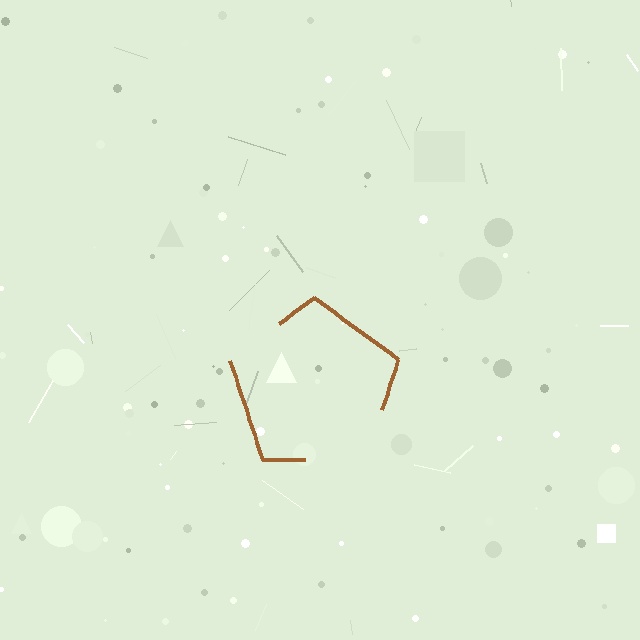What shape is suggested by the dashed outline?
The dashed outline suggests a pentagon.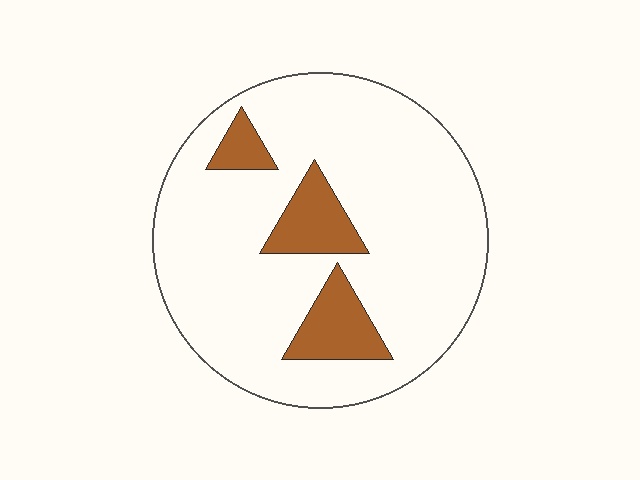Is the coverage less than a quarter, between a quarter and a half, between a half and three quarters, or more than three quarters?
Less than a quarter.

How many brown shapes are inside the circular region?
3.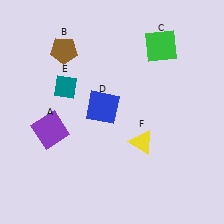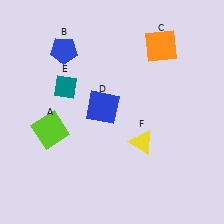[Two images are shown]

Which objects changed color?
A changed from purple to lime. B changed from brown to blue. C changed from green to orange.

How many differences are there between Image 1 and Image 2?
There are 3 differences between the two images.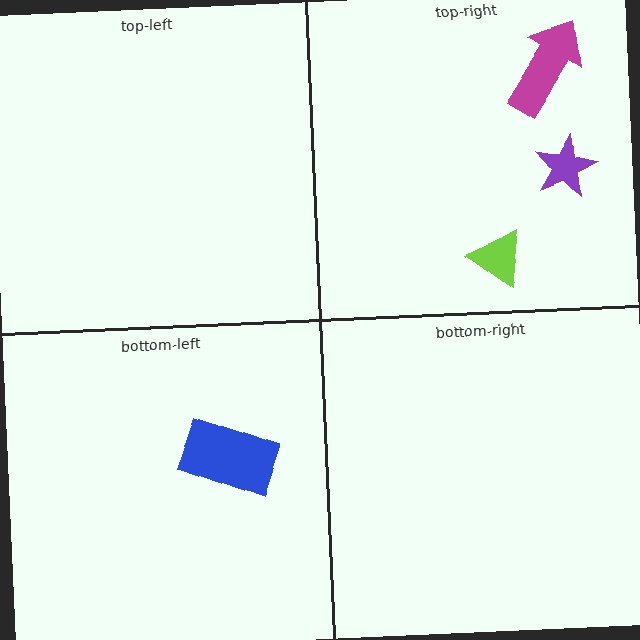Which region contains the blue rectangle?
The bottom-left region.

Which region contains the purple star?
The top-right region.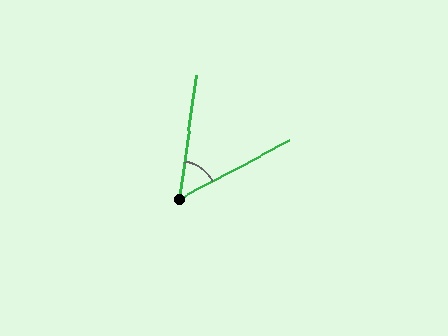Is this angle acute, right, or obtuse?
It is acute.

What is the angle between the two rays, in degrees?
Approximately 54 degrees.